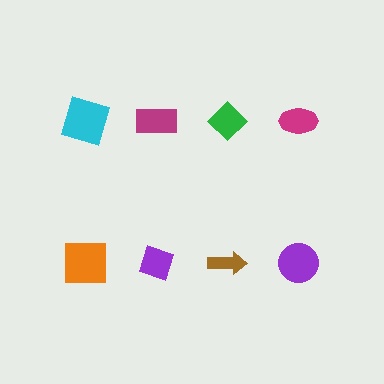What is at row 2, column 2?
A purple diamond.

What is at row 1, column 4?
A magenta ellipse.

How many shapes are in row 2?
4 shapes.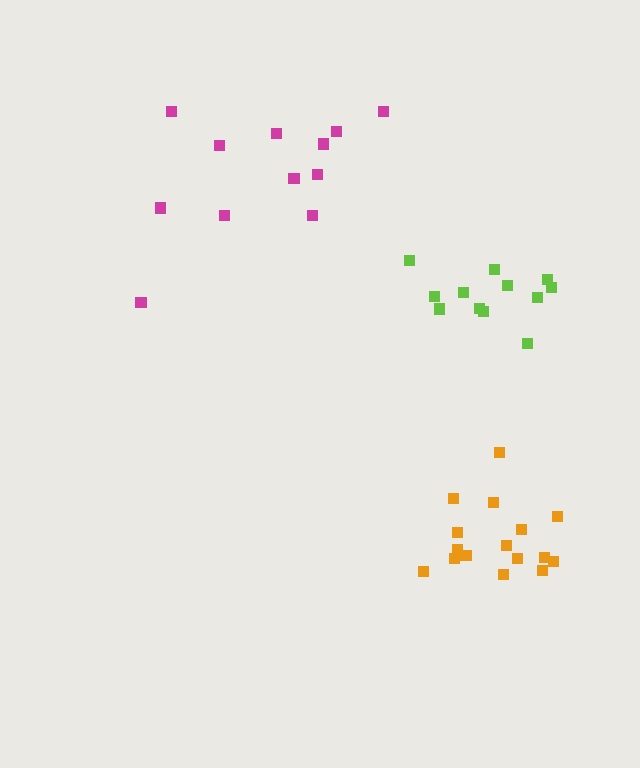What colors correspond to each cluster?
The clusters are colored: lime, magenta, orange.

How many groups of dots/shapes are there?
There are 3 groups.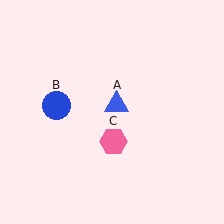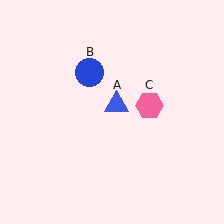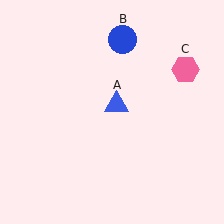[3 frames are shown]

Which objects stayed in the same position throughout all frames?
Blue triangle (object A) remained stationary.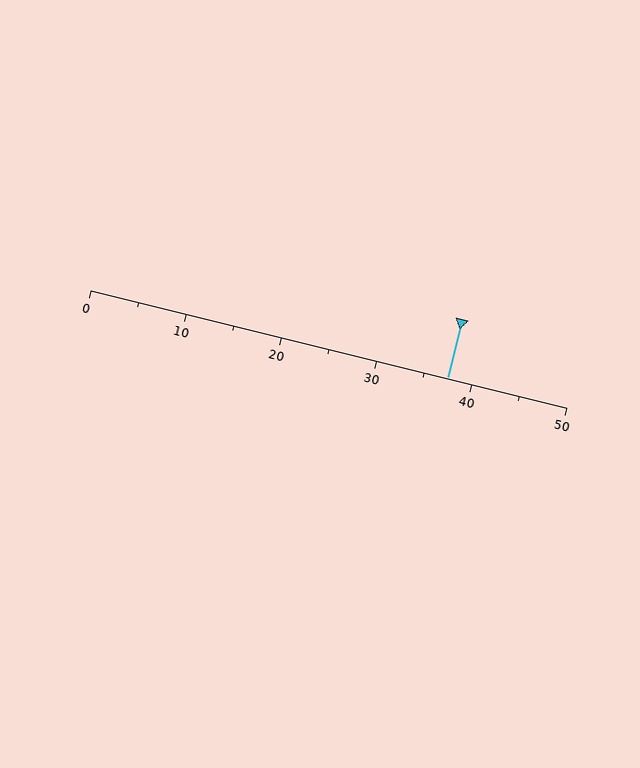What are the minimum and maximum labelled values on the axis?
The axis runs from 0 to 50.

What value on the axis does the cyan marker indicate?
The marker indicates approximately 37.5.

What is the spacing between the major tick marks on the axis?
The major ticks are spaced 10 apart.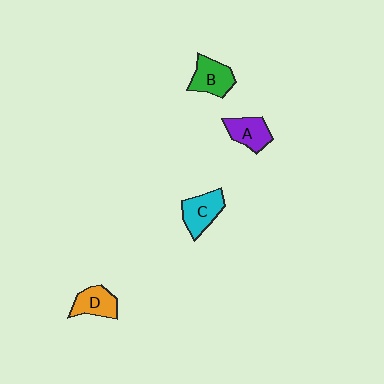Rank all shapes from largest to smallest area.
From largest to smallest: C (cyan), B (green), A (purple), D (orange).